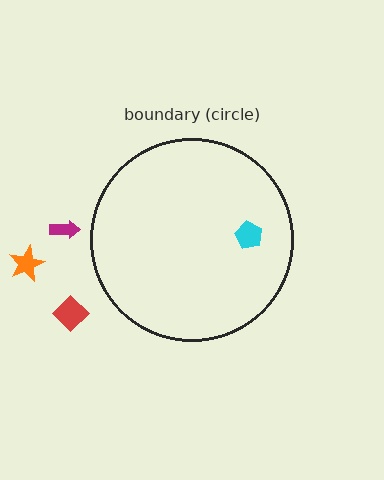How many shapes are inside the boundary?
1 inside, 3 outside.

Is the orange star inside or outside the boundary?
Outside.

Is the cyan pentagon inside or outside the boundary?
Inside.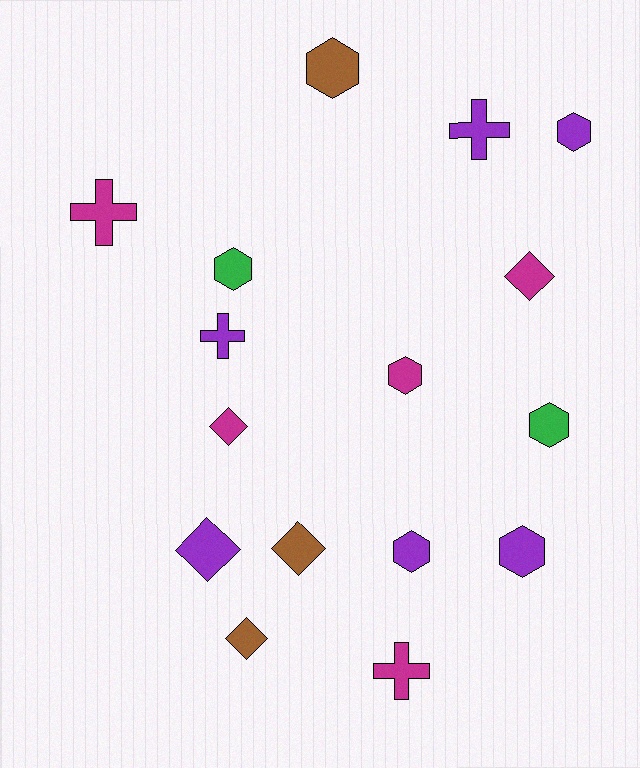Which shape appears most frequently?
Hexagon, with 7 objects.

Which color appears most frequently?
Purple, with 6 objects.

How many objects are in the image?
There are 16 objects.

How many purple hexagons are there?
There are 3 purple hexagons.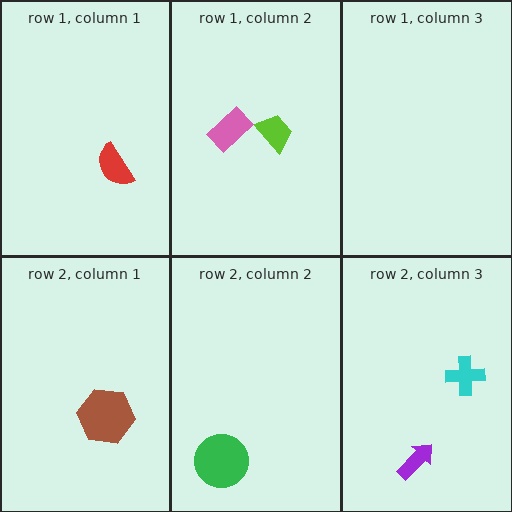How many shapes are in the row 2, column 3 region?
2.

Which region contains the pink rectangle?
The row 1, column 2 region.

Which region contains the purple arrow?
The row 2, column 3 region.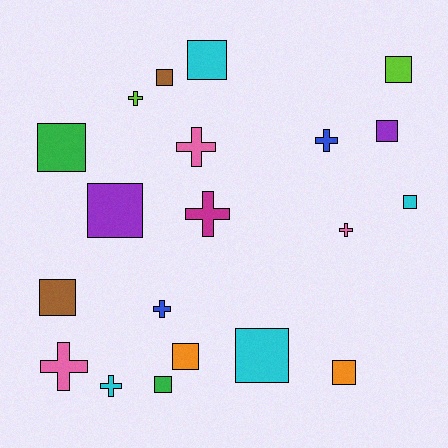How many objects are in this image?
There are 20 objects.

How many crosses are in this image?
There are 8 crosses.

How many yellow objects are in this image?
There are no yellow objects.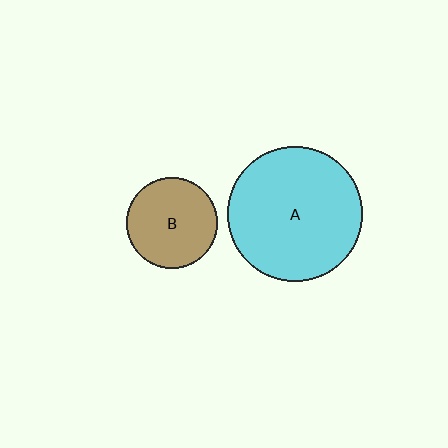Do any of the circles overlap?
No, none of the circles overlap.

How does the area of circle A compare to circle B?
Approximately 2.2 times.